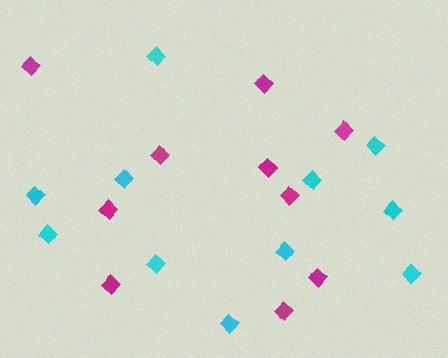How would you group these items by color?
There are 2 groups: one group of magenta diamonds (10) and one group of cyan diamonds (11).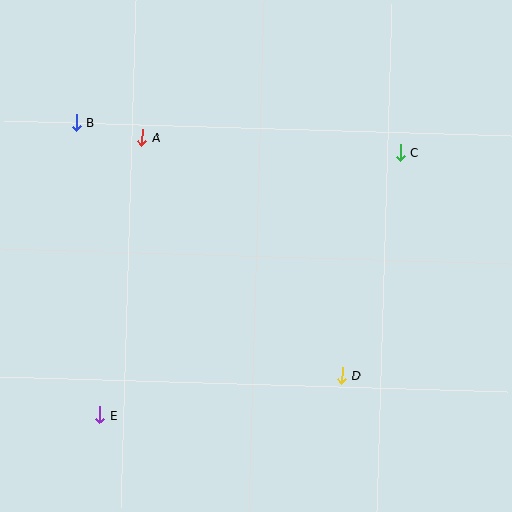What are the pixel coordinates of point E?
Point E is at (100, 415).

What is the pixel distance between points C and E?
The distance between C and E is 399 pixels.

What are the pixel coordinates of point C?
Point C is at (400, 152).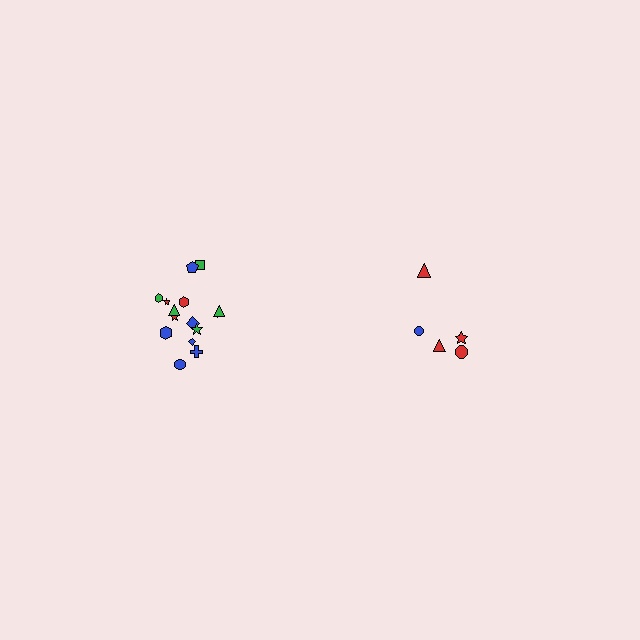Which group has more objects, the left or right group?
The left group.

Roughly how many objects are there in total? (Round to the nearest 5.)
Roughly 20 objects in total.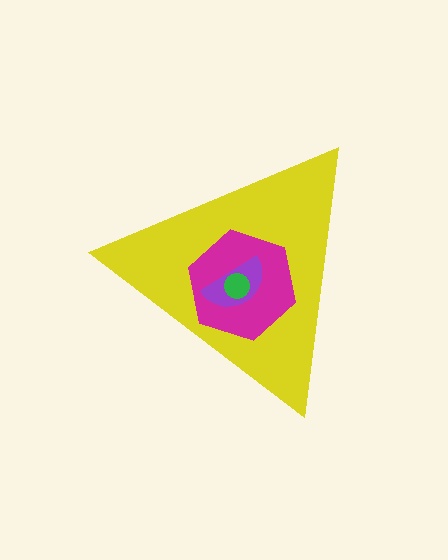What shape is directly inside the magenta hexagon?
The purple semicircle.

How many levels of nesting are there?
4.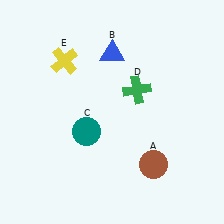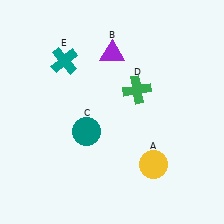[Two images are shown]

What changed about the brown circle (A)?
In Image 1, A is brown. In Image 2, it changed to yellow.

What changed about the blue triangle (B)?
In Image 1, B is blue. In Image 2, it changed to purple.